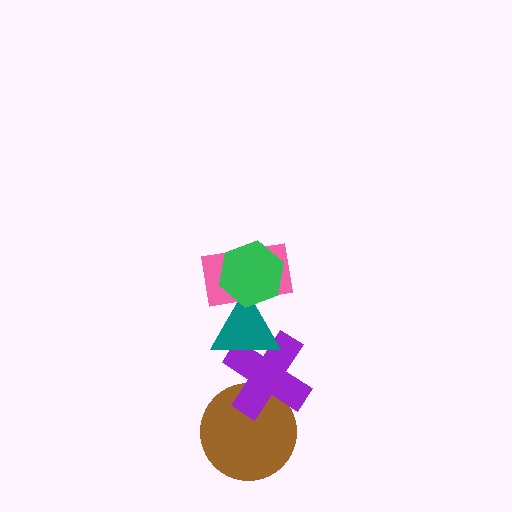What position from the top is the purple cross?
The purple cross is 4th from the top.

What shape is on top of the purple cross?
The teal triangle is on top of the purple cross.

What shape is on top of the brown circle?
The purple cross is on top of the brown circle.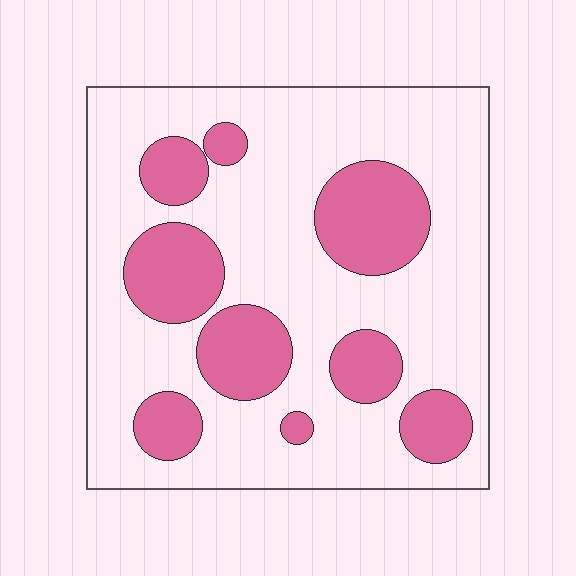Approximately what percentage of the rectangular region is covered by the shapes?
Approximately 30%.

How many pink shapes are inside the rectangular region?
9.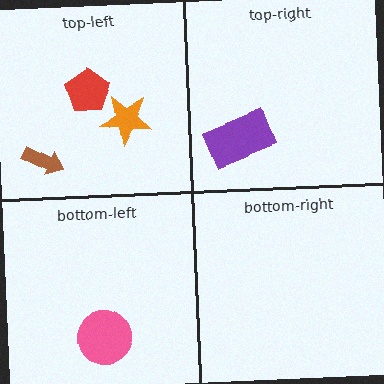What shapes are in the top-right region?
The purple rectangle.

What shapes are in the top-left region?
The brown arrow, the red pentagon, the orange star.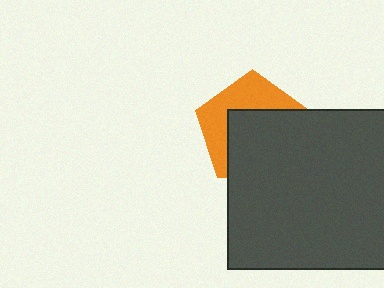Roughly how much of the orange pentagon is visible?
A small part of it is visible (roughly 43%).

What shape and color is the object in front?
The object in front is a dark gray rectangle.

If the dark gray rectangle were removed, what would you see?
You would see the complete orange pentagon.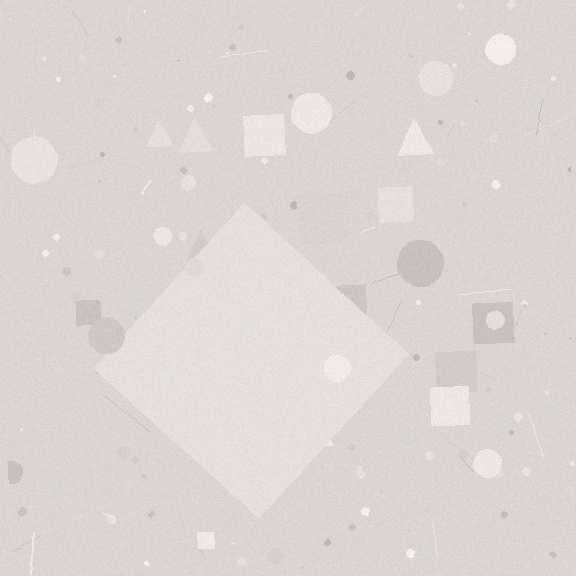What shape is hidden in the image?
A diamond is hidden in the image.